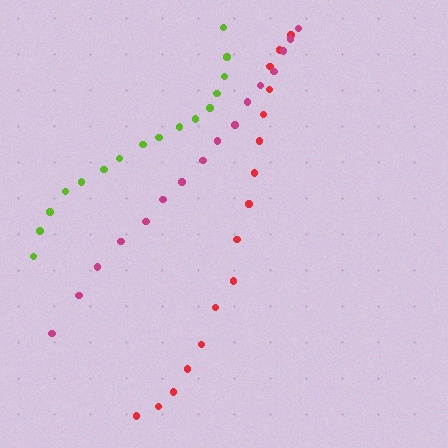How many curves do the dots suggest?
There are 3 distinct paths.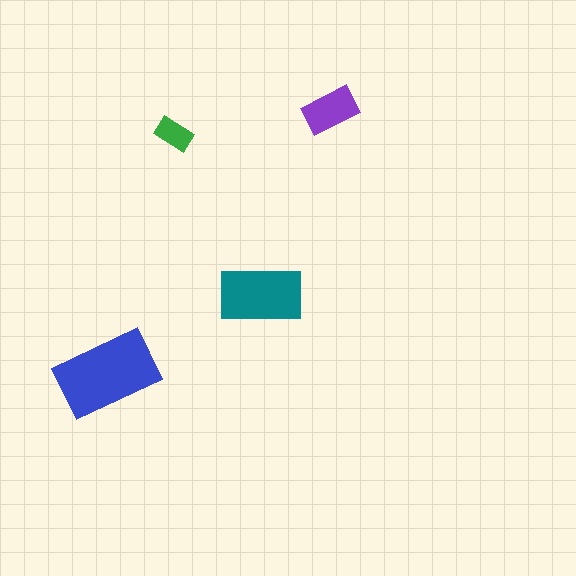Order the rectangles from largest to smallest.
the blue one, the teal one, the purple one, the green one.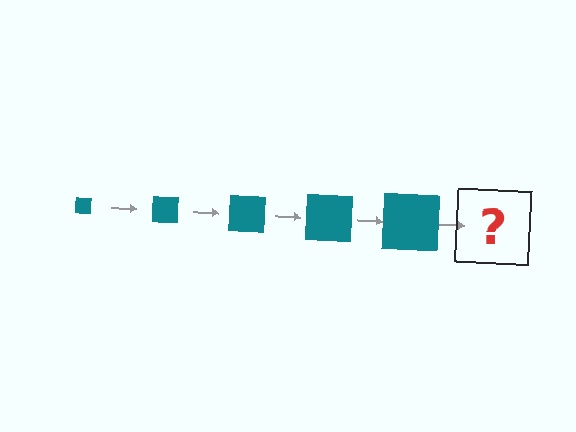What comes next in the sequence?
The next element should be a teal square, larger than the previous one.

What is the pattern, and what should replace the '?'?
The pattern is that the square gets progressively larger each step. The '?' should be a teal square, larger than the previous one.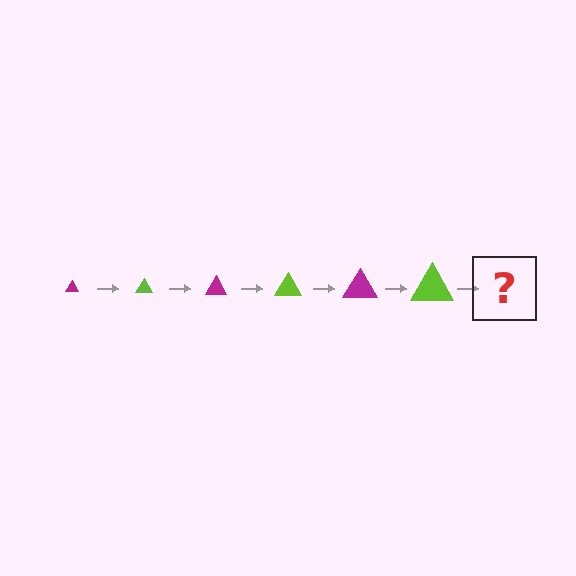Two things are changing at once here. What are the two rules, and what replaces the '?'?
The two rules are that the triangle grows larger each step and the color cycles through magenta and lime. The '?' should be a magenta triangle, larger than the previous one.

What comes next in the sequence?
The next element should be a magenta triangle, larger than the previous one.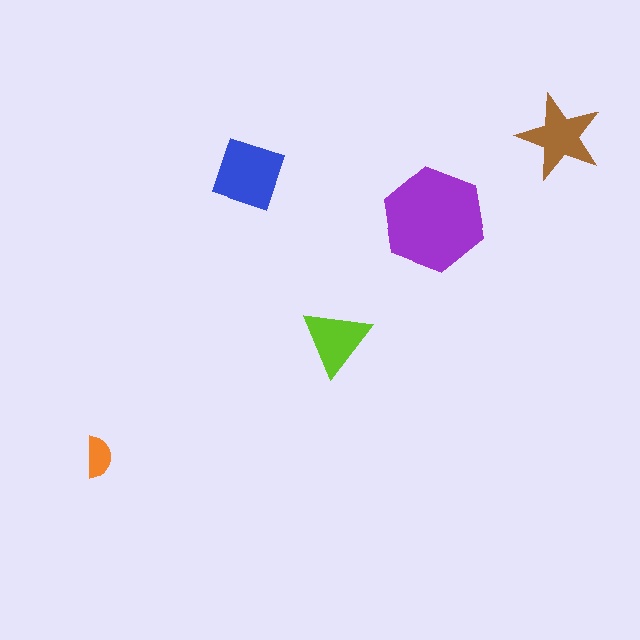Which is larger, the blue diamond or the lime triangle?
The blue diamond.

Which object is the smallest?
The orange semicircle.